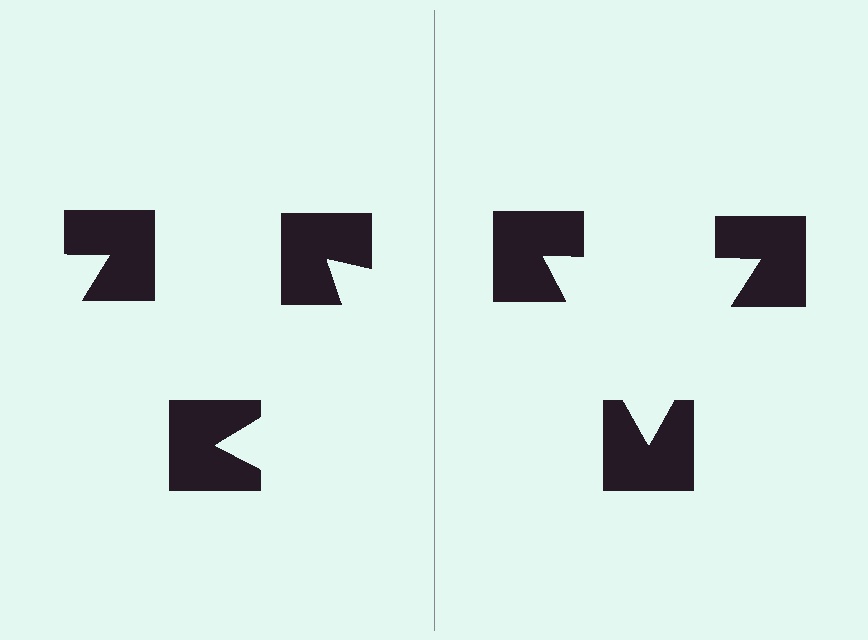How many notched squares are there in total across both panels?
6 — 3 on each side.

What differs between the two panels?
The notched squares are positioned identically on both sides; only the wedge orientations differ. On the right they align to a triangle; on the left they are misaligned.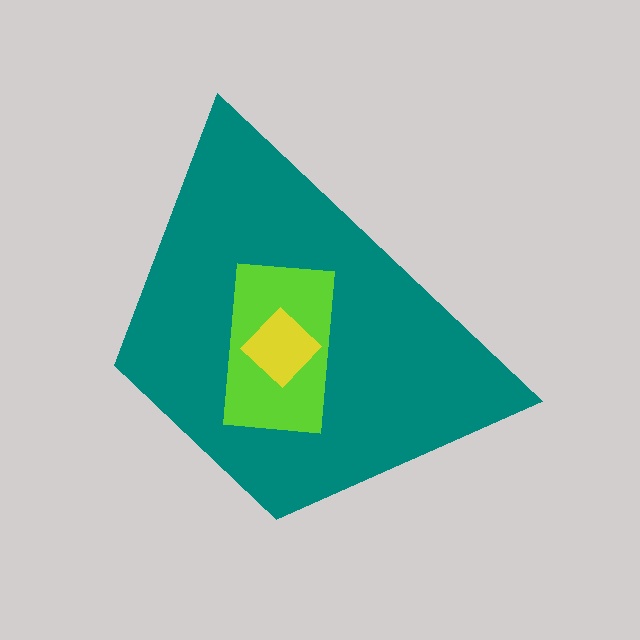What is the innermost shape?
The yellow diamond.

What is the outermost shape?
The teal trapezoid.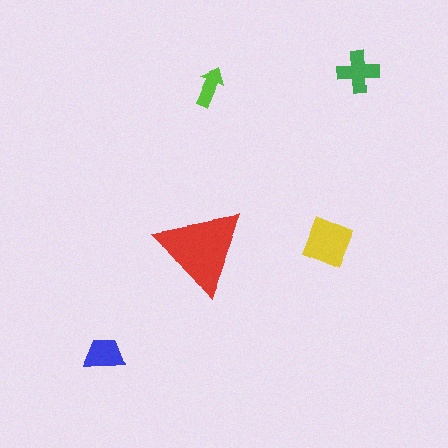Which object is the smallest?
The lime arrow.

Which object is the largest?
The red triangle.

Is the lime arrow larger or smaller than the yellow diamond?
Smaller.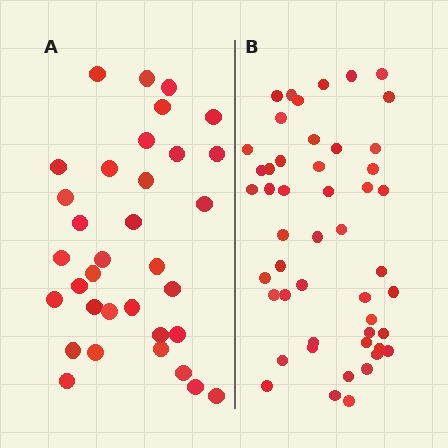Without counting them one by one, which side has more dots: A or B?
Region B (the right region) has more dots.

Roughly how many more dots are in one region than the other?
Region B has approximately 15 more dots than region A.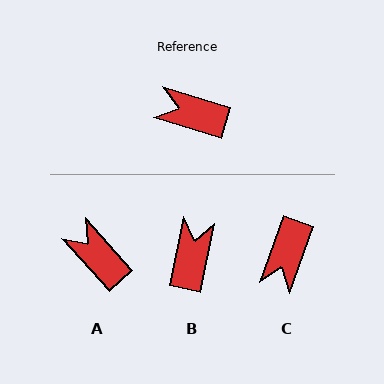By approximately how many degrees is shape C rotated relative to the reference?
Approximately 87 degrees counter-clockwise.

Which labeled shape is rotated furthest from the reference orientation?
C, about 87 degrees away.